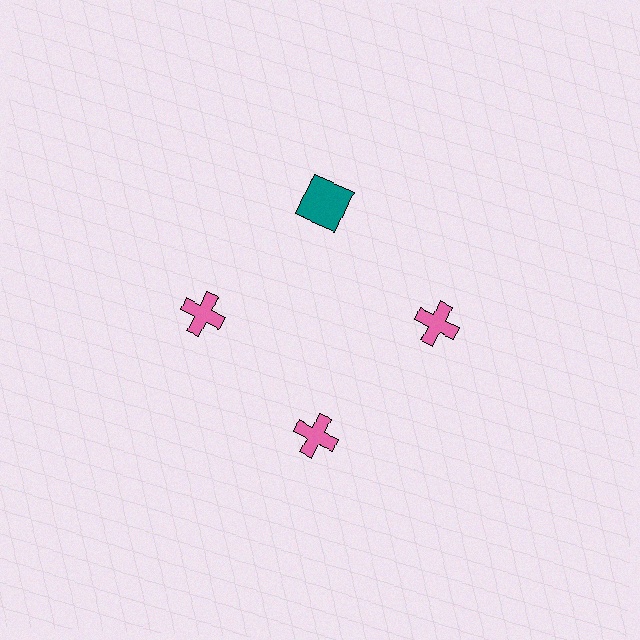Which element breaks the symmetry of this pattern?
The teal square at roughly the 12 o'clock position breaks the symmetry. All other shapes are pink crosses.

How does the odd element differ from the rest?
It differs in both color (teal instead of pink) and shape (square instead of cross).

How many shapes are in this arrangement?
There are 4 shapes arranged in a ring pattern.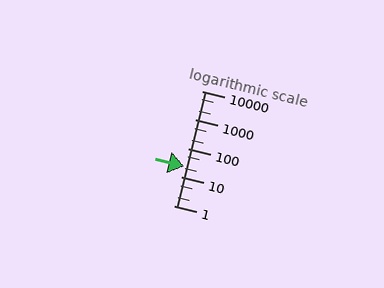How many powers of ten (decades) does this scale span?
The scale spans 4 decades, from 1 to 10000.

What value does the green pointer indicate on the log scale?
The pointer indicates approximately 24.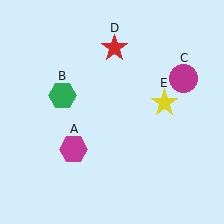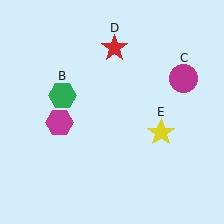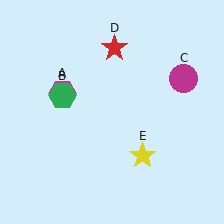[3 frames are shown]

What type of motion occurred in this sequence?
The magenta hexagon (object A), yellow star (object E) rotated clockwise around the center of the scene.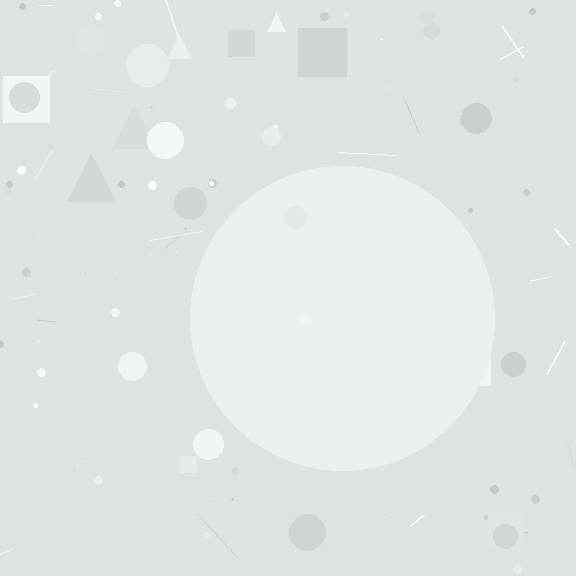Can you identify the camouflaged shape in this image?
The camouflaged shape is a circle.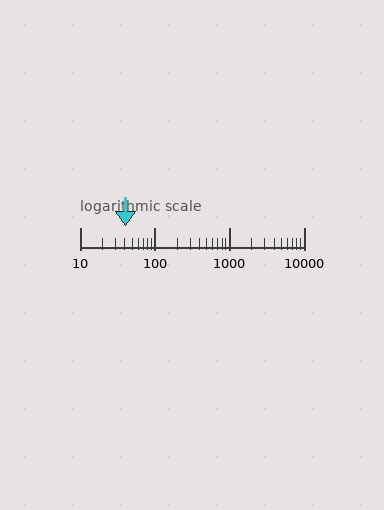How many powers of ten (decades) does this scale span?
The scale spans 3 decades, from 10 to 10000.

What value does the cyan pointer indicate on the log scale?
The pointer indicates approximately 41.